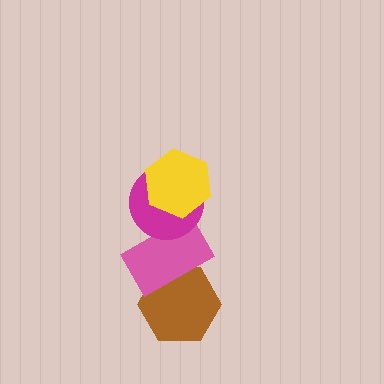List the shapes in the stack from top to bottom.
From top to bottom: the yellow hexagon, the magenta circle, the pink rectangle, the brown hexagon.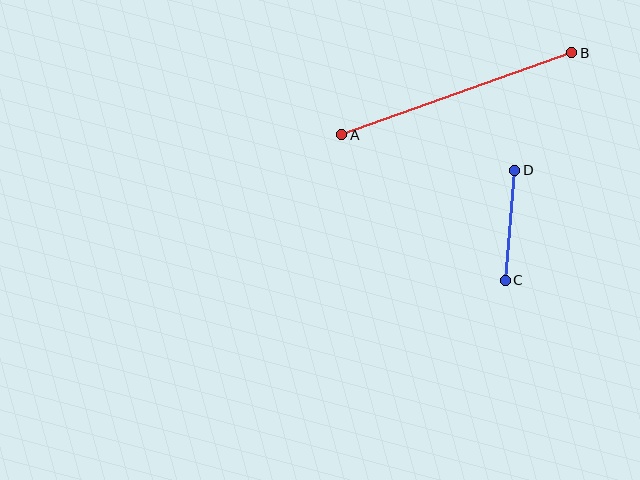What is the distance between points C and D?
The distance is approximately 111 pixels.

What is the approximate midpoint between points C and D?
The midpoint is at approximately (510, 225) pixels.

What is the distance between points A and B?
The distance is approximately 244 pixels.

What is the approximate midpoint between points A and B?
The midpoint is at approximately (457, 94) pixels.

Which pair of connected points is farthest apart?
Points A and B are farthest apart.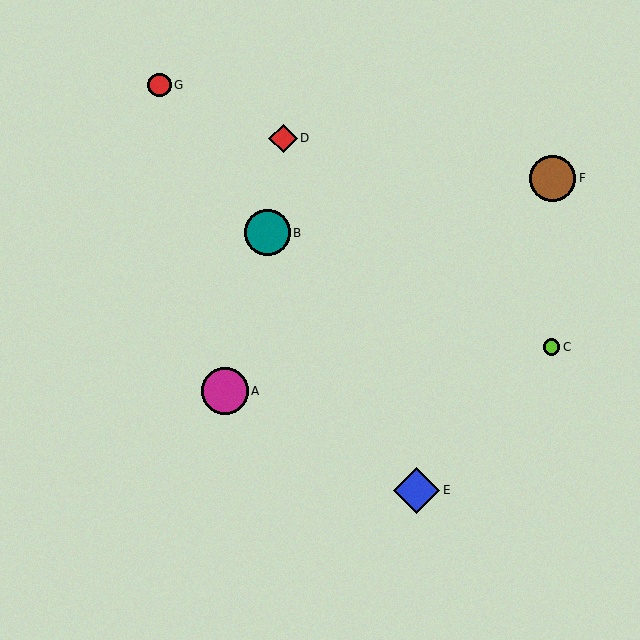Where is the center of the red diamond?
The center of the red diamond is at (283, 138).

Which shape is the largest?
The magenta circle (labeled A) is the largest.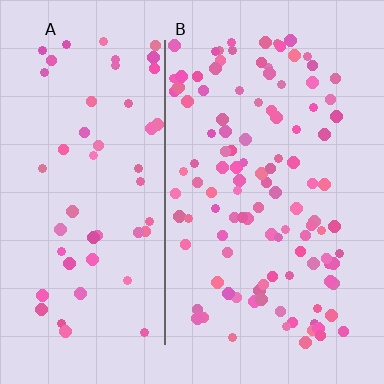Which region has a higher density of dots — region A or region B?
B (the right).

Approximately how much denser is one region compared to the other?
Approximately 2.0× — region B over region A.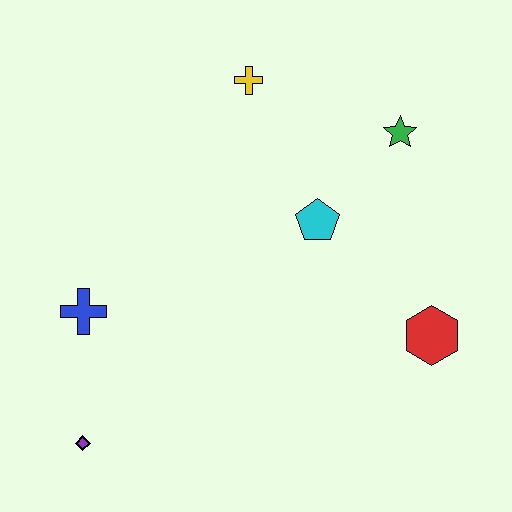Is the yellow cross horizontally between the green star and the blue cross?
Yes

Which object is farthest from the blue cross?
The green star is farthest from the blue cross.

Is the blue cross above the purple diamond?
Yes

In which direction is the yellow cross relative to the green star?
The yellow cross is to the left of the green star.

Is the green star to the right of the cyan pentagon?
Yes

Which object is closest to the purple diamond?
The blue cross is closest to the purple diamond.